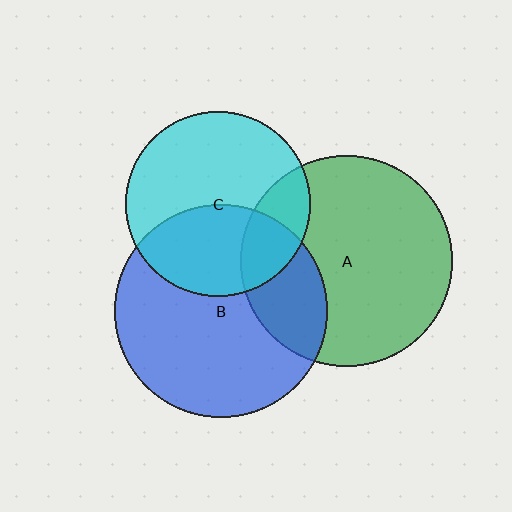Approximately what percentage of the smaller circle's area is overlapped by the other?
Approximately 20%.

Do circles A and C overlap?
Yes.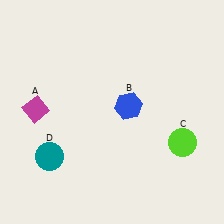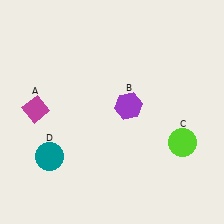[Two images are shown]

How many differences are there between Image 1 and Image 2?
There is 1 difference between the two images.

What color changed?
The hexagon (B) changed from blue in Image 1 to purple in Image 2.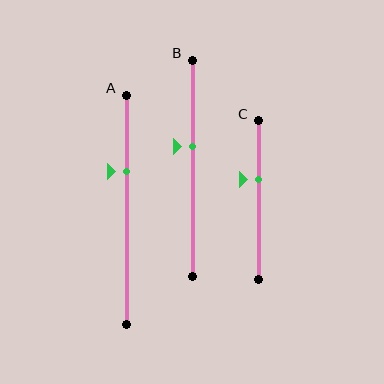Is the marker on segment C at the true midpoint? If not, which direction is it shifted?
No, the marker on segment C is shifted upward by about 13% of the segment length.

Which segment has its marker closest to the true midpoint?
Segment B has its marker closest to the true midpoint.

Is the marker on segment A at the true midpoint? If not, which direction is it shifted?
No, the marker on segment A is shifted upward by about 17% of the segment length.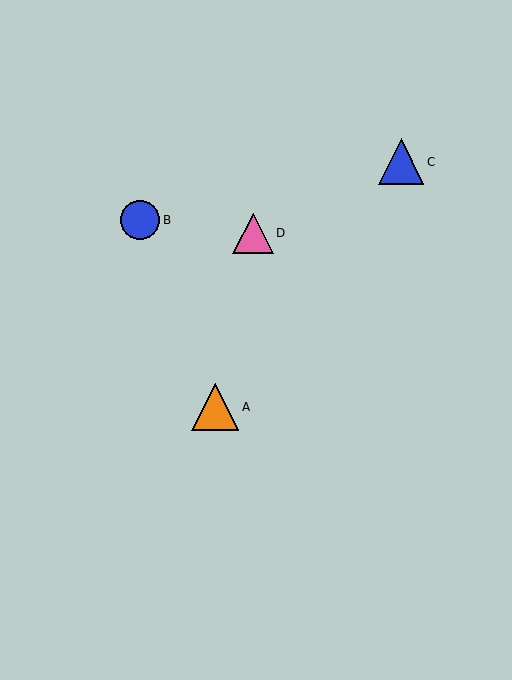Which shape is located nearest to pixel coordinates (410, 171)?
The blue triangle (labeled C) at (401, 162) is nearest to that location.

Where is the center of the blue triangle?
The center of the blue triangle is at (401, 162).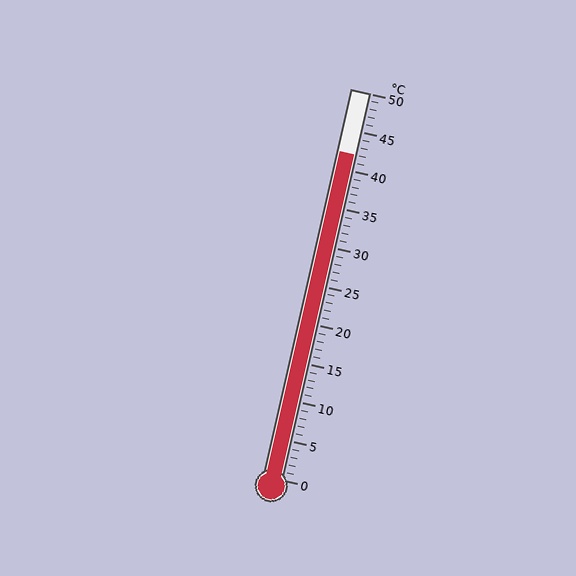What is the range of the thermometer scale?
The thermometer scale ranges from 0°C to 50°C.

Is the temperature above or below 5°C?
The temperature is above 5°C.